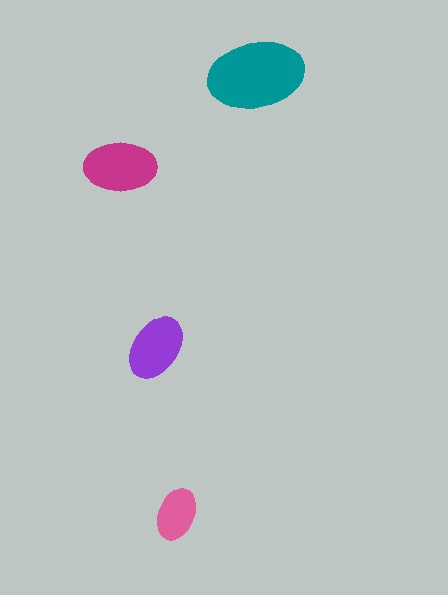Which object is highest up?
The teal ellipse is topmost.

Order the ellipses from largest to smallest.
the teal one, the magenta one, the purple one, the pink one.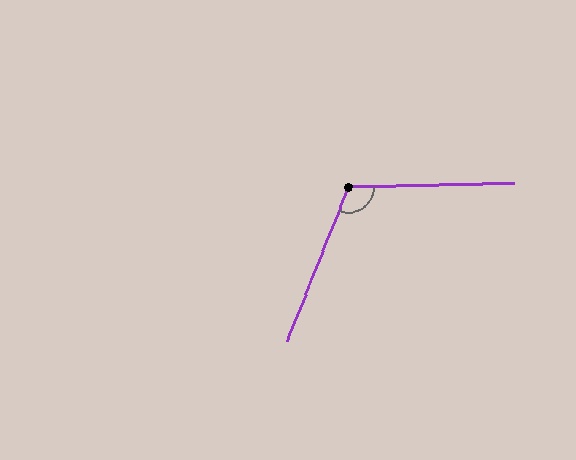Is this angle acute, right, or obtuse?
It is obtuse.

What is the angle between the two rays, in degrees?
Approximately 114 degrees.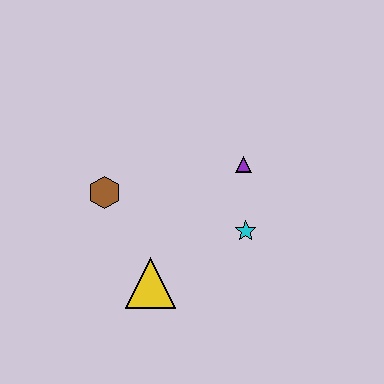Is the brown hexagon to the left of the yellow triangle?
Yes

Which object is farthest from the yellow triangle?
The purple triangle is farthest from the yellow triangle.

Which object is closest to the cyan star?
The purple triangle is closest to the cyan star.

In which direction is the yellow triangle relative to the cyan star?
The yellow triangle is to the left of the cyan star.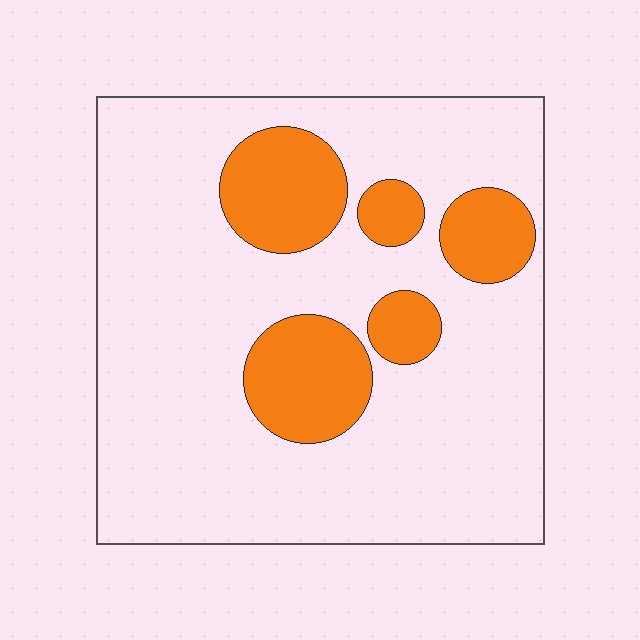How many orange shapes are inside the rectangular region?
5.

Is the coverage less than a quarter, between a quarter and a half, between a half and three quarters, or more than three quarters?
Less than a quarter.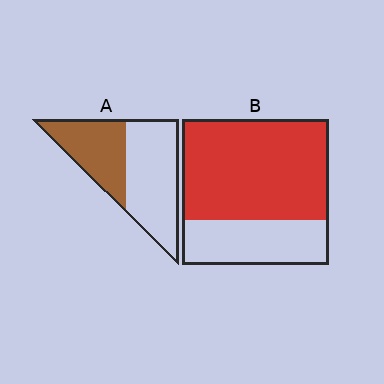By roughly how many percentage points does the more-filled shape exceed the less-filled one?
By roughly 30 percentage points (B over A).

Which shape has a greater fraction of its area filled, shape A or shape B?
Shape B.